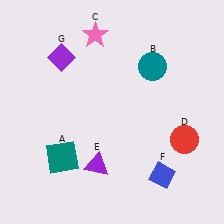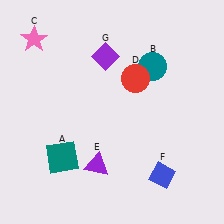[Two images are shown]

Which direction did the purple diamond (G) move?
The purple diamond (G) moved right.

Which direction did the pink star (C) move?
The pink star (C) moved left.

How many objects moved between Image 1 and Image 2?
3 objects moved between the two images.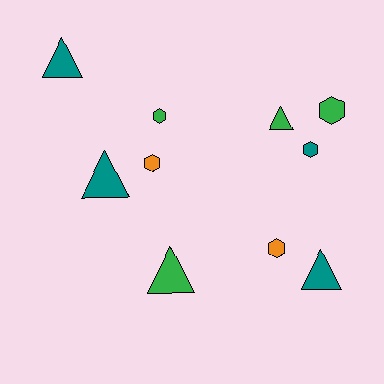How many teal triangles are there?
There are 3 teal triangles.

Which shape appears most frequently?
Triangle, with 5 objects.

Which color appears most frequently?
Green, with 4 objects.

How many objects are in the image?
There are 10 objects.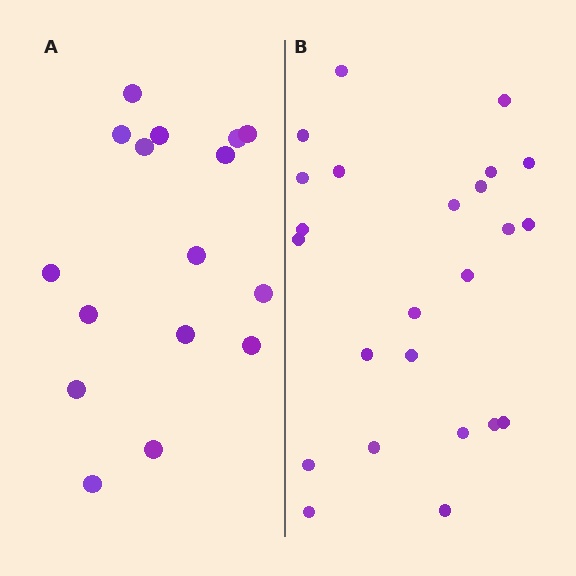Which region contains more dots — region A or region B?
Region B (the right region) has more dots.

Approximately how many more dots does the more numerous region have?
Region B has roughly 8 or so more dots than region A.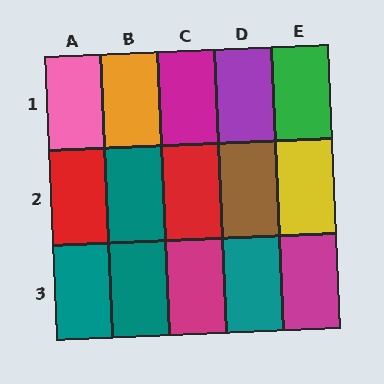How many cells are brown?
1 cell is brown.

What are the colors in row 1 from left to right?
Pink, orange, magenta, purple, green.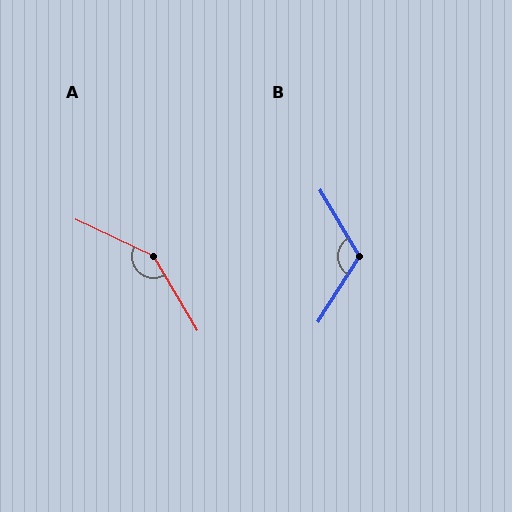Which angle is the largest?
A, at approximately 146 degrees.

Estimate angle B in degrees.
Approximately 117 degrees.